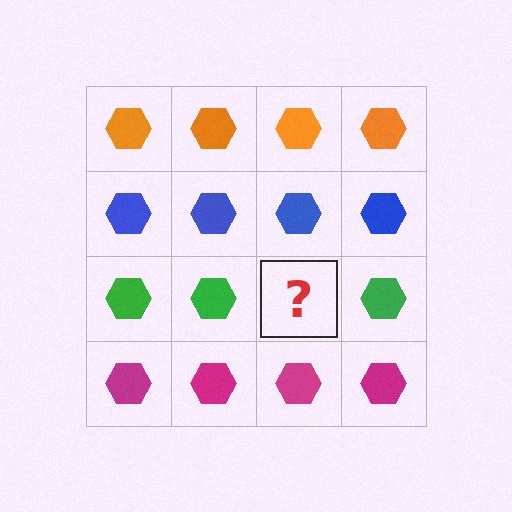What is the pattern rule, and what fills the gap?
The rule is that each row has a consistent color. The gap should be filled with a green hexagon.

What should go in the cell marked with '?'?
The missing cell should contain a green hexagon.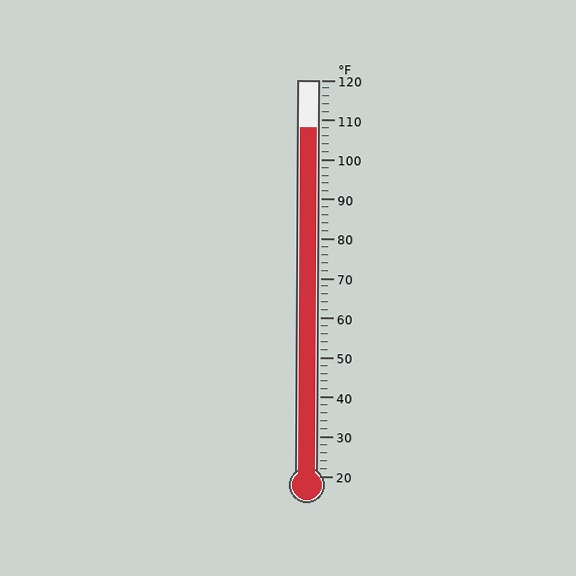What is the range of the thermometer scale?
The thermometer scale ranges from 20°F to 120°F.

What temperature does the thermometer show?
The thermometer shows approximately 108°F.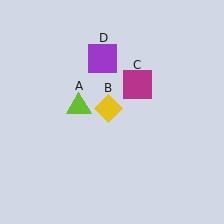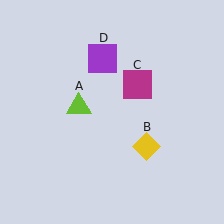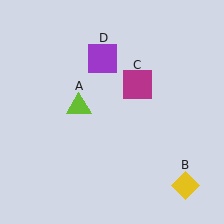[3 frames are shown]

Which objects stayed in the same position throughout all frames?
Lime triangle (object A) and magenta square (object C) and purple square (object D) remained stationary.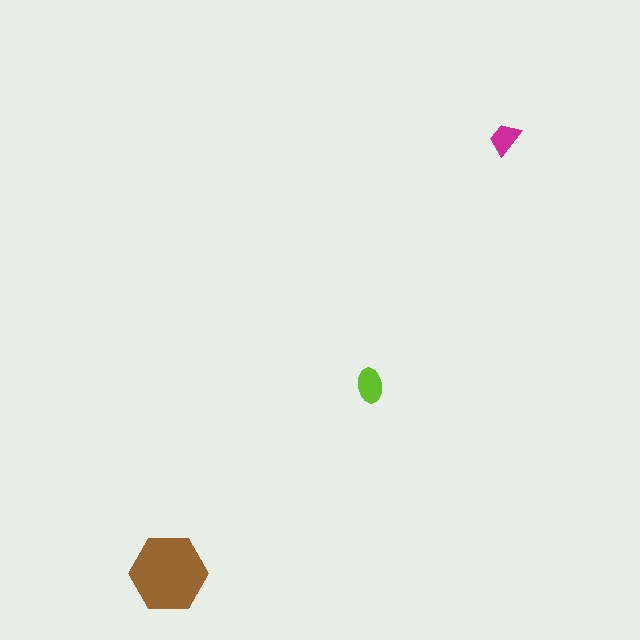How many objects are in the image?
There are 3 objects in the image.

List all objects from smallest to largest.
The magenta trapezoid, the lime ellipse, the brown hexagon.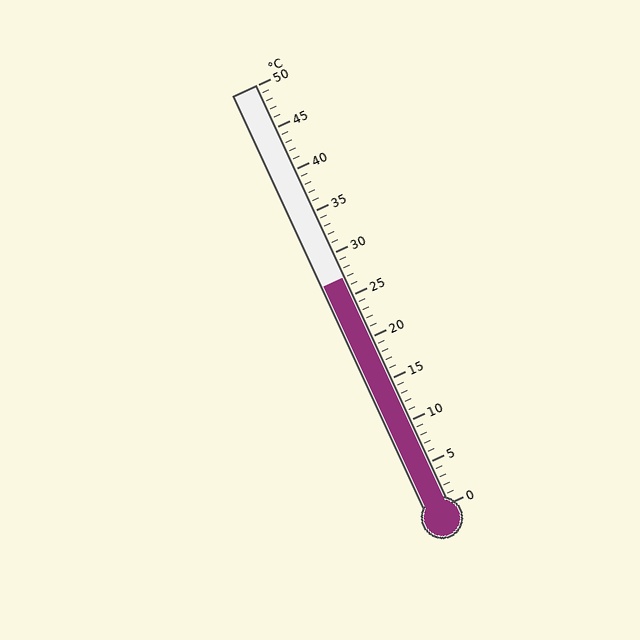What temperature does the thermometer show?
The thermometer shows approximately 27°C.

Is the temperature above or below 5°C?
The temperature is above 5°C.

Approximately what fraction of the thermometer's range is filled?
The thermometer is filled to approximately 55% of its range.